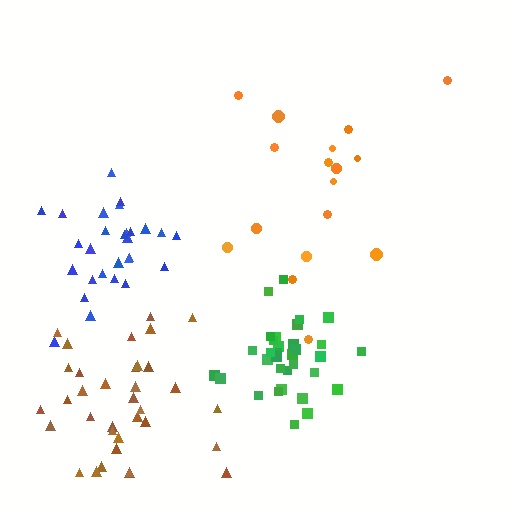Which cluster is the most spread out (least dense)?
Orange.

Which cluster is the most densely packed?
Green.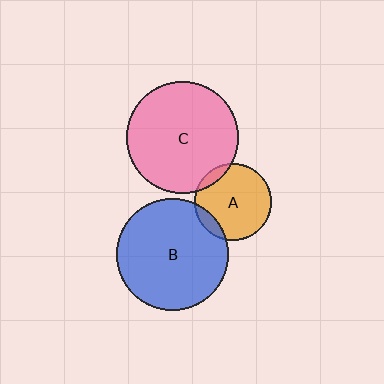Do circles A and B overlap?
Yes.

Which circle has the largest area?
Circle C (pink).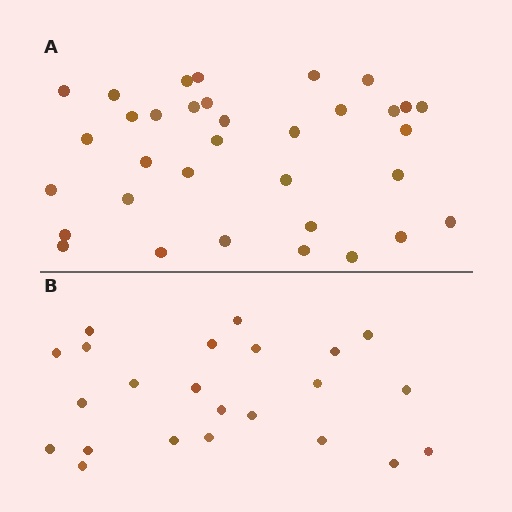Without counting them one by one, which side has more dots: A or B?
Region A (the top region) has more dots.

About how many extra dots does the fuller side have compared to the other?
Region A has roughly 12 or so more dots than region B.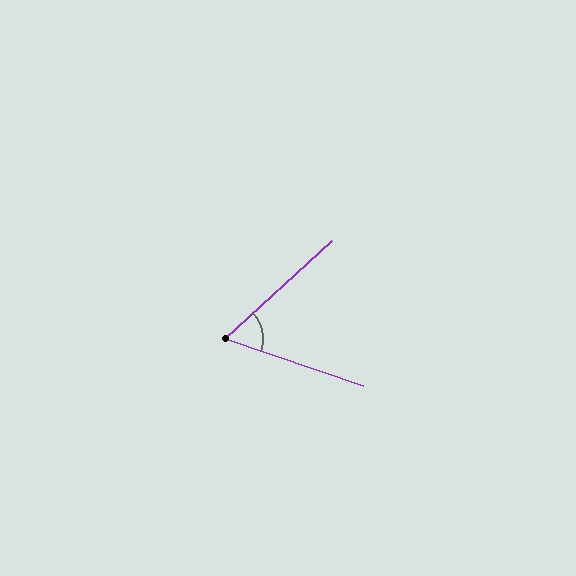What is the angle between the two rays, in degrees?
Approximately 61 degrees.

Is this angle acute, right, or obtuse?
It is acute.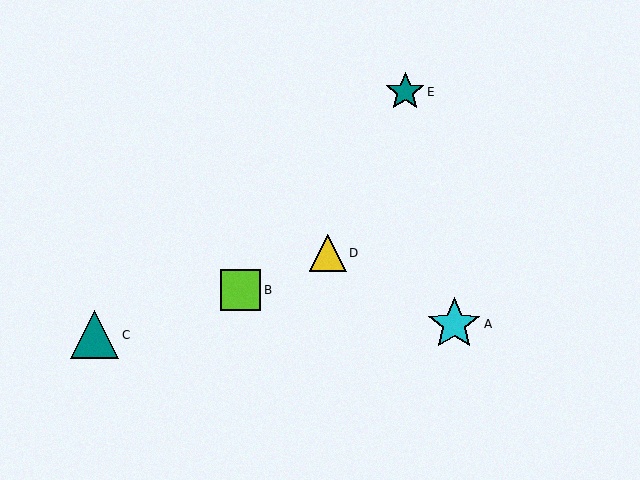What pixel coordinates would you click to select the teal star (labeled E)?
Click at (405, 92) to select the teal star E.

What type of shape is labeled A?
Shape A is a cyan star.